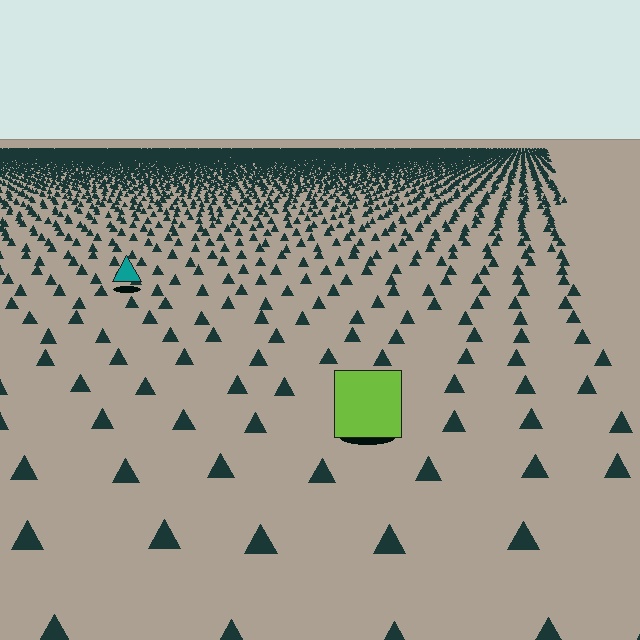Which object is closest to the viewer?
The lime square is closest. The texture marks near it are larger and more spread out.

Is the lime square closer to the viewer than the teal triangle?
Yes. The lime square is closer — you can tell from the texture gradient: the ground texture is coarser near it.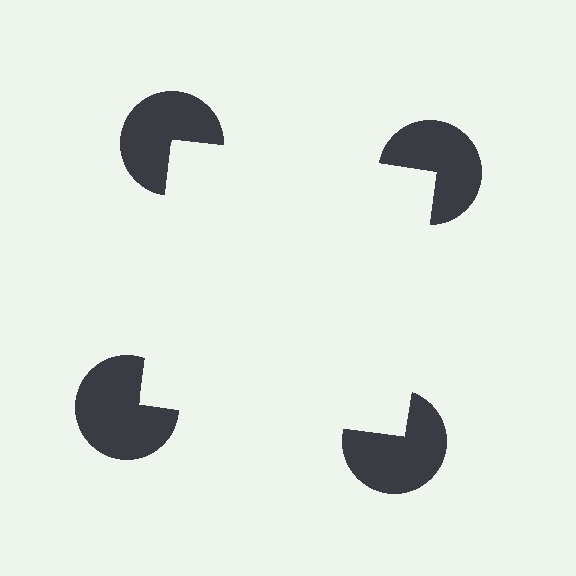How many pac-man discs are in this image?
There are 4 — one at each vertex of the illusory square.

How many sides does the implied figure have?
4 sides.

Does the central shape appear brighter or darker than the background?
It typically appears slightly brighter than the background, even though no actual brightness change is drawn.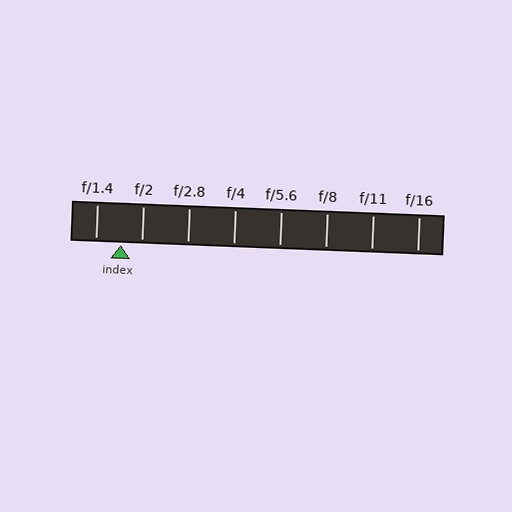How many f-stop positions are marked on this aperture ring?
There are 8 f-stop positions marked.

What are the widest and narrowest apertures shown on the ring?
The widest aperture shown is f/1.4 and the narrowest is f/16.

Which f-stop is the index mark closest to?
The index mark is closest to f/2.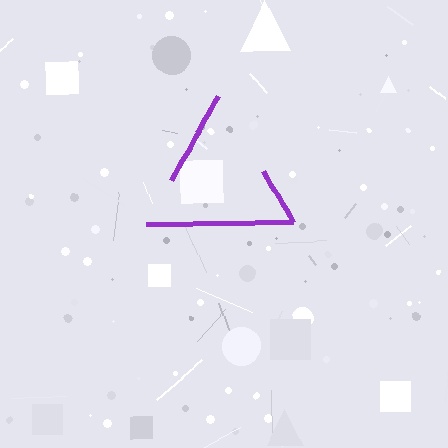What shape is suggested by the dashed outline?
The dashed outline suggests a triangle.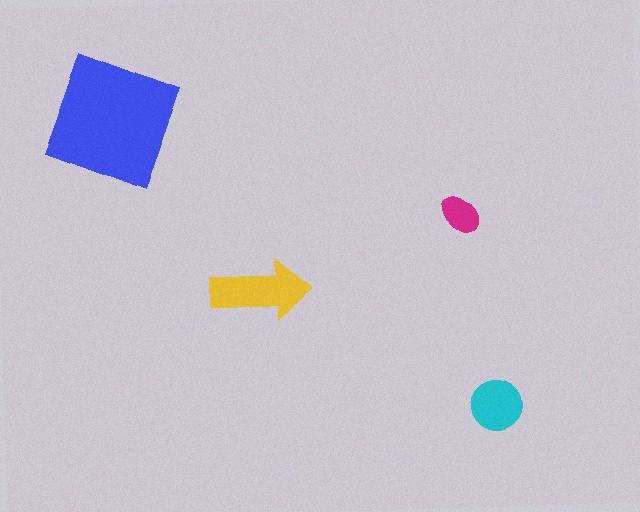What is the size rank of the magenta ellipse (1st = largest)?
4th.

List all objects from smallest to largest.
The magenta ellipse, the cyan circle, the yellow arrow, the blue square.